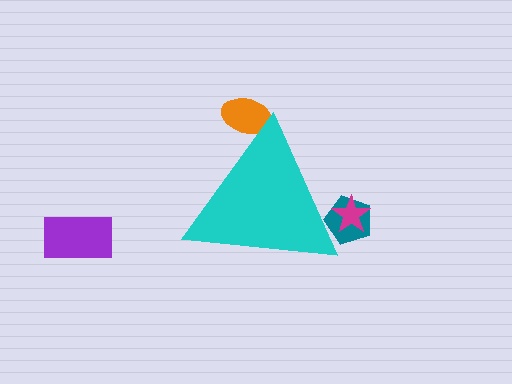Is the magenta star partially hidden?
Yes, the magenta star is partially hidden behind the cyan triangle.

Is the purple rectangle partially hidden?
No, the purple rectangle is fully visible.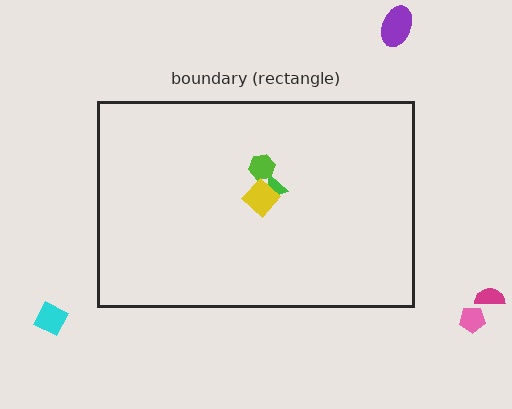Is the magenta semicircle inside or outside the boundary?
Outside.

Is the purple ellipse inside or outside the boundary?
Outside.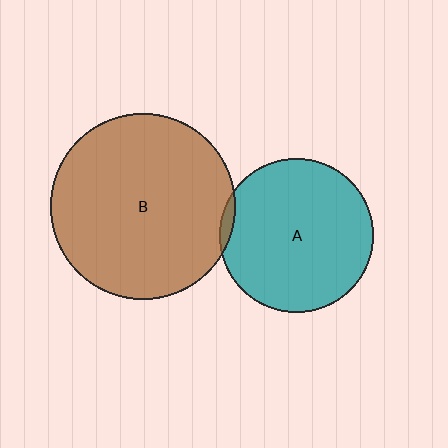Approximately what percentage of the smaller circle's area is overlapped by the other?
Approximately 5%.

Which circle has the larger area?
Circle B (brown).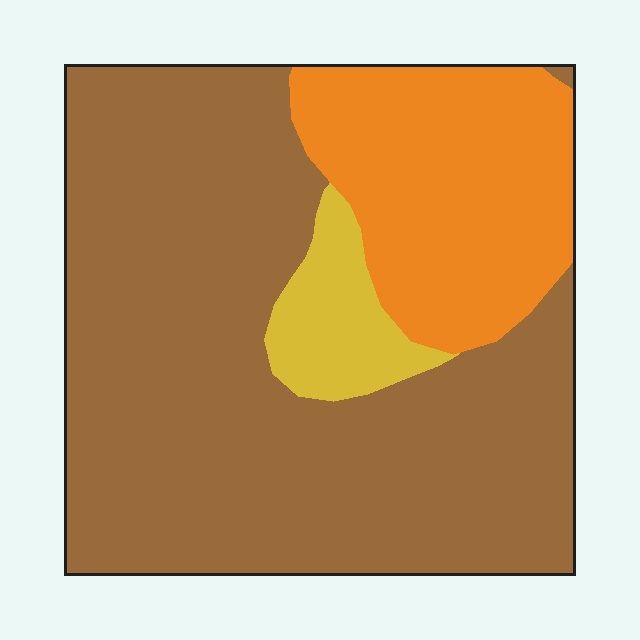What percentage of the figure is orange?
Orange covers roughly 25% of the figure.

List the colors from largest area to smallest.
From largest to smallest: brown, orange, yellow.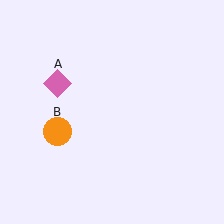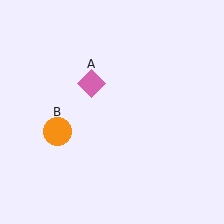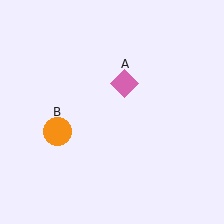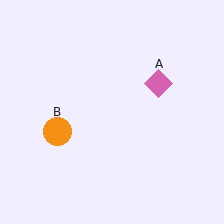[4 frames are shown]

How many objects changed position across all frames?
1 object changed position: pink diamond (object A).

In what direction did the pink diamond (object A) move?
The pink diamond (object A) moved right.